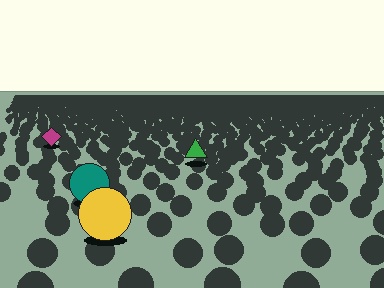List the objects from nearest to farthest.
From nearest to farthest: the yellow circle, the teal circle, the green triangle, the magenta diamond.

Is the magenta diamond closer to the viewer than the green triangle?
No. The green triangle is closer — you can tell from the texture gradient: the ground texture is coarser near it.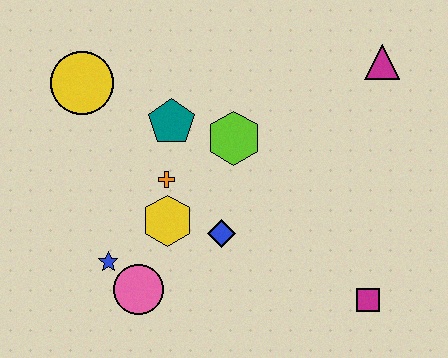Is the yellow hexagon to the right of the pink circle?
Yes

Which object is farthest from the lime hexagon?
The magenta square is farthest from the lime hexagon.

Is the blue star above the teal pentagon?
No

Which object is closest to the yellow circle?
The teal pentagon is closest to the yellow circle.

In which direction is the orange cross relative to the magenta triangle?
The orange cross is to the left of the magenta triangle.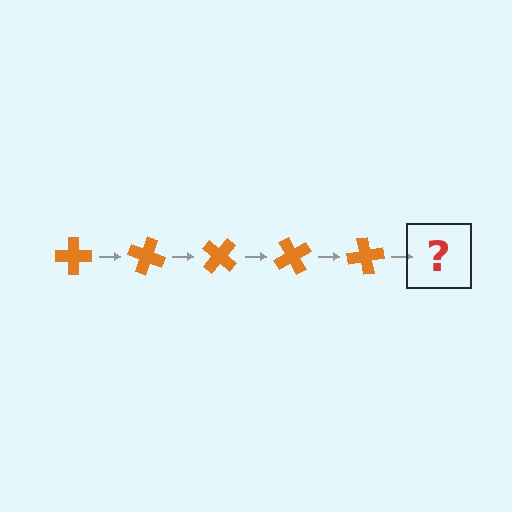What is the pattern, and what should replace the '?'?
The pattern is that the cross rotates 20 degrees each step. The '?' should be an orange cross rotated 100 degrees.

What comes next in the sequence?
The next element should be an orange cross rotated 100 degrees.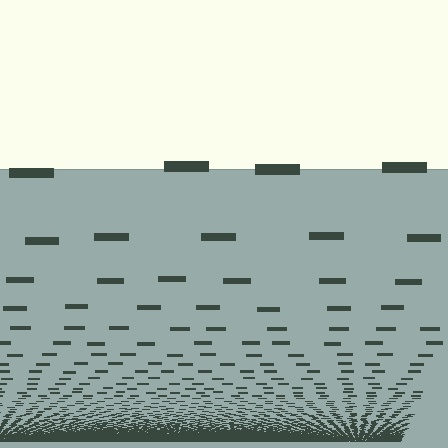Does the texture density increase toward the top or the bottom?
Density increases toward the bottom.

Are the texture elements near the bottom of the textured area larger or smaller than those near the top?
Smaller. The gradient is inverted — elements near the bottom are smaller and denser.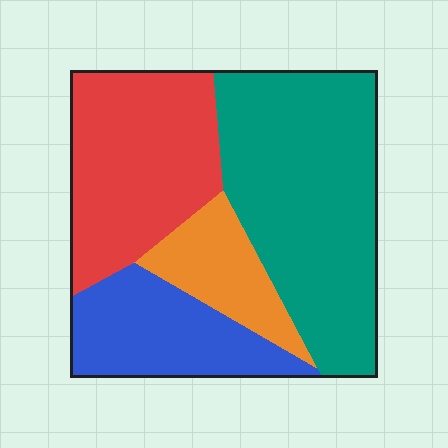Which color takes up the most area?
Teal, at roughly 40%.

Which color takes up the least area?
Orange, at roughly 10%.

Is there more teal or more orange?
Teal.